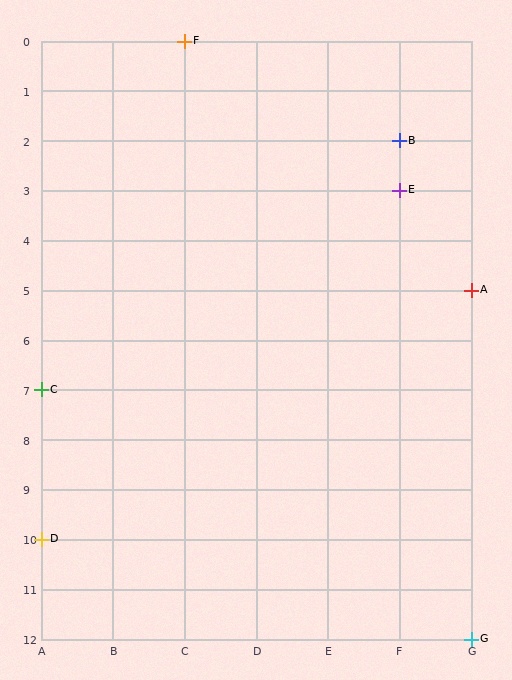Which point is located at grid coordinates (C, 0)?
Point F is at (C, 0).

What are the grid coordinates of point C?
Point C is at grid coordinates (A, 7).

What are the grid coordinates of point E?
Point E is at grid coordinates (F, 3).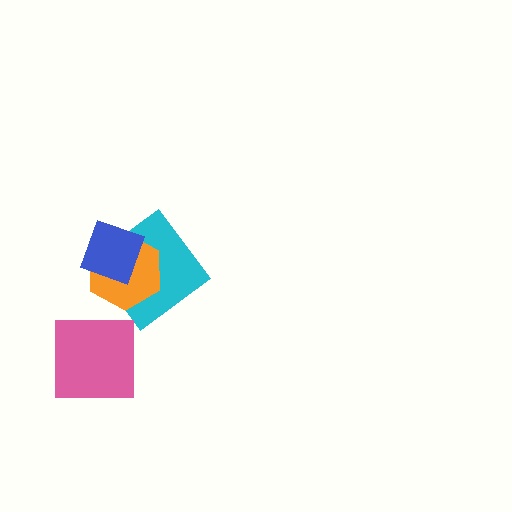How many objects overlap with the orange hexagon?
2 objects overlap with the orange hexagon.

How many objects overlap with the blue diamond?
2 objects overlap with the blue diamond.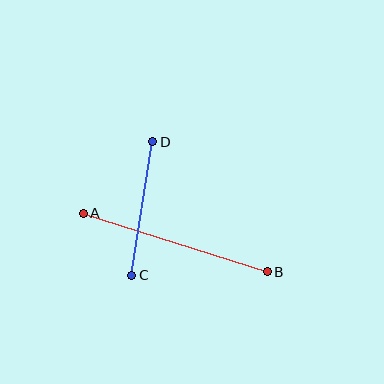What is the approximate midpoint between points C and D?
The midpoint is at approximately (142, 208) pixels.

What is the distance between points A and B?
The distance is approximately 193 pixels.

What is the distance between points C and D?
The distance is approximately 135 pixels.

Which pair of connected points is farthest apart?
Points A and B are farthest apart.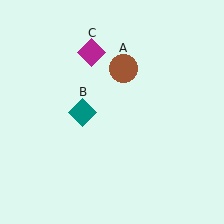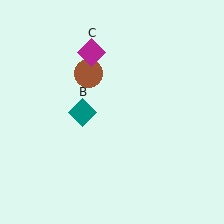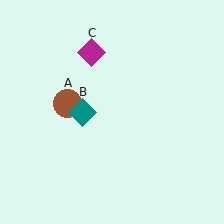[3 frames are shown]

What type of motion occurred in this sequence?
The brown circle (object A) rotated counterclockwise around the center of the scene.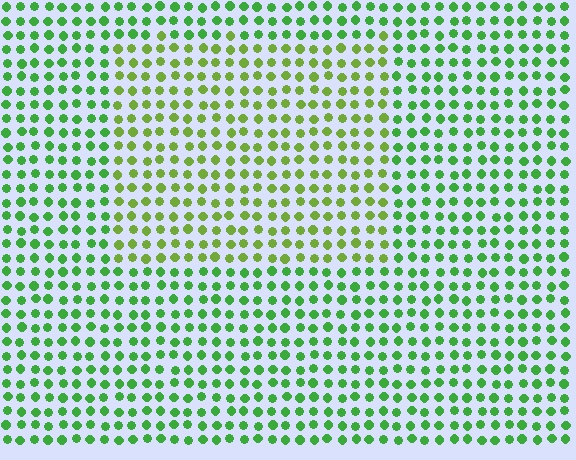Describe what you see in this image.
The image is filled with small green elements in a uniform arrangement. A rectangle-shaped region is visible where the elements are tinted to a slightly different hue, forming a subtle color boundary.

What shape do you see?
I see a rectangle.